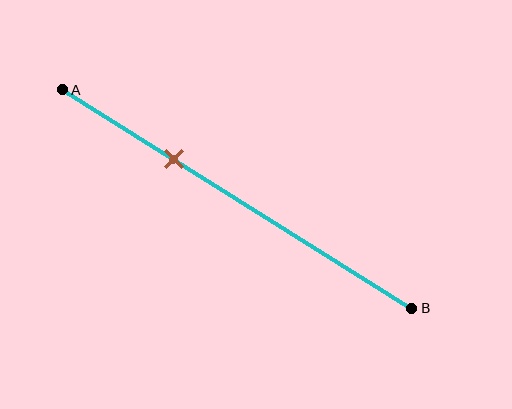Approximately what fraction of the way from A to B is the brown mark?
The brown mark is approximately 30% of the way from A to B.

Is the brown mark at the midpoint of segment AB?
No, the mark is at about 30% from A, not at the 50% midpoint.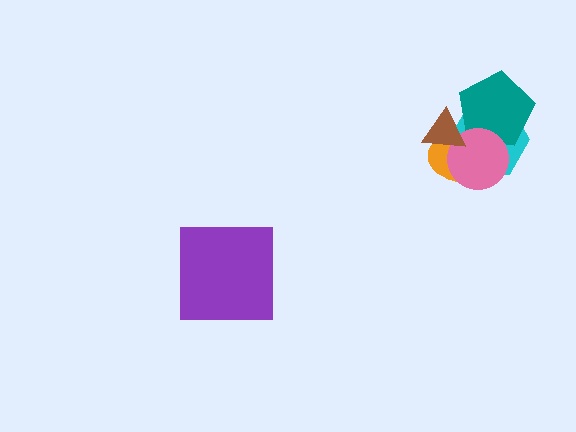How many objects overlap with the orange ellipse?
4 objects overlap with the orange ellipse.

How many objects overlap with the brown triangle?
4 objects overlap with the brown triangle.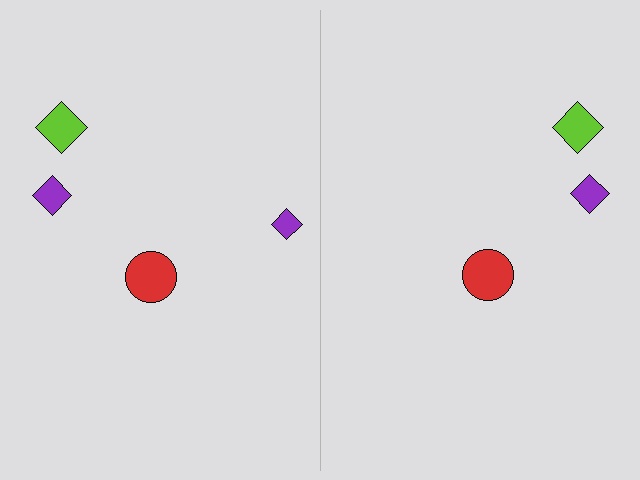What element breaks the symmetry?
A purple diamond is missing from the right side.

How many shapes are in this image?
There are 7 shapes in this image.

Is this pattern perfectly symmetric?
No, the pattern is not perfectly symmetric. A purple diamond is missing from the right side.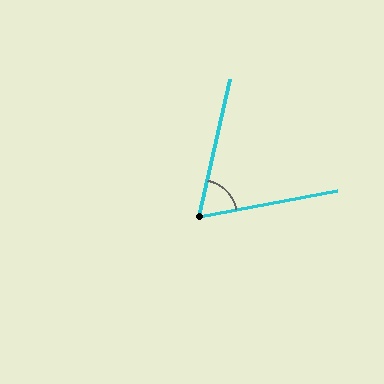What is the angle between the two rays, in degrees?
Approximately 67 degrees.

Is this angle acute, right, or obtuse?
It is acute.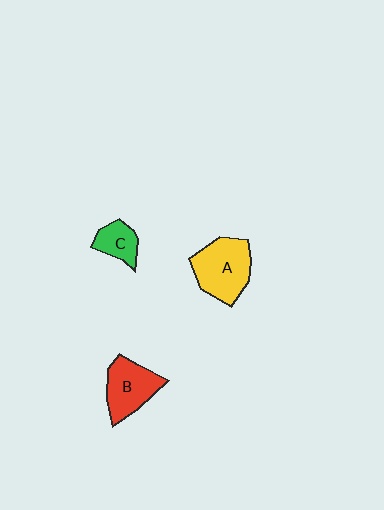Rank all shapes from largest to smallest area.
From largest to smallest: A (yellow), B (red), C (green).